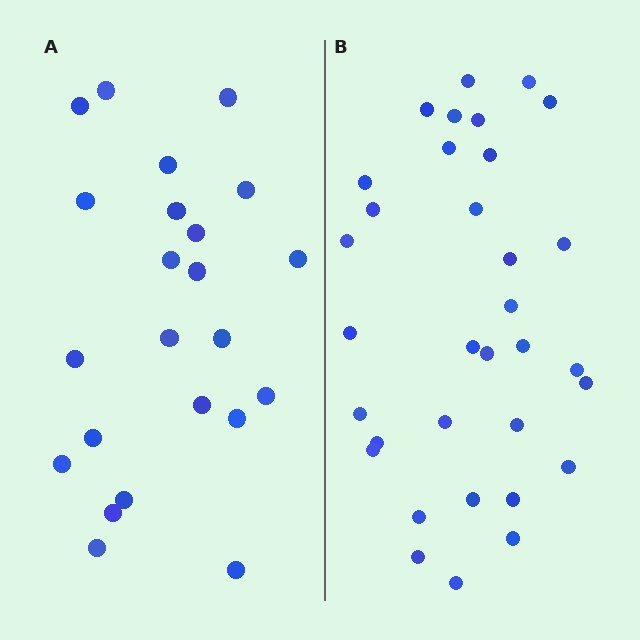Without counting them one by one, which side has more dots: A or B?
Region B (the right region) has more dots.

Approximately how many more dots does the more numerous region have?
Region B has roughly 10 or so more dots than region A.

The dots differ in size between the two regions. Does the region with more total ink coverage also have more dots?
No. Region A has more total ink coverage because its dots are larger, but region B actually contains more individual dots. Total area can be misleading — the number of items is what matters here.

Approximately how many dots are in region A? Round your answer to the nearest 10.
About 20 dots. (The exact count is 23, which rounds to 20.)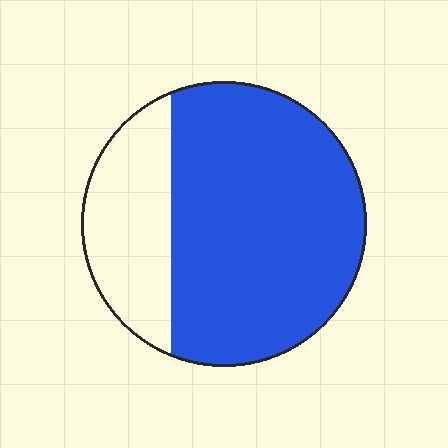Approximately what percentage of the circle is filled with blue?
Approximately 75%.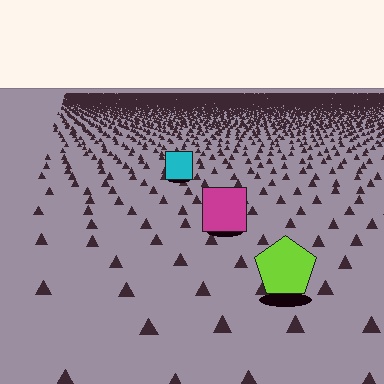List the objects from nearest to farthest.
From nearest to farthest: the lime pentagon, the magenta square, the cyan square.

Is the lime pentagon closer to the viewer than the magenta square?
Yes. The lime pentagon is closer — you can tell from the texture gradient: the ground texture is coarser near it.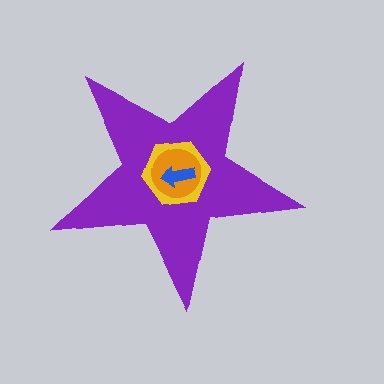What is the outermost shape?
The purple star.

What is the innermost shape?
The blue arrow.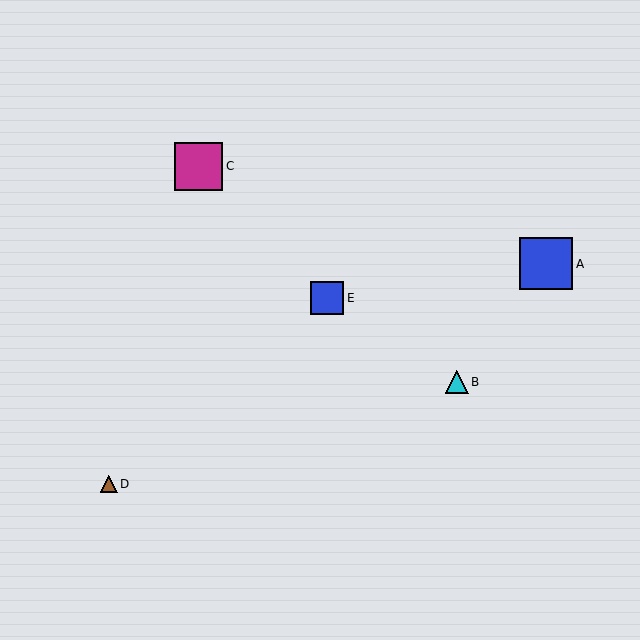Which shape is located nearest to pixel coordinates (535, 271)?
The blue square (labeled A) at (546, 264) is nearest to that location.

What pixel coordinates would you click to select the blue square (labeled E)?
Click at (327, 298) to select the blue square E.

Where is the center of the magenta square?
The center of the magenta square is at (199, 166).